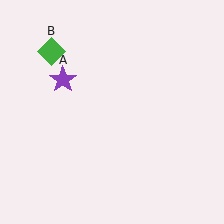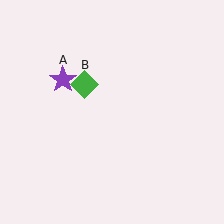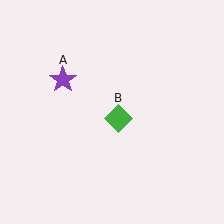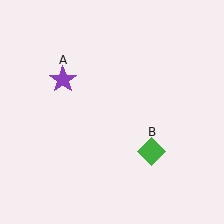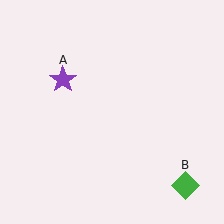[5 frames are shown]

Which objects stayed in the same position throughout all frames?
Purple star (object A) remained stationary.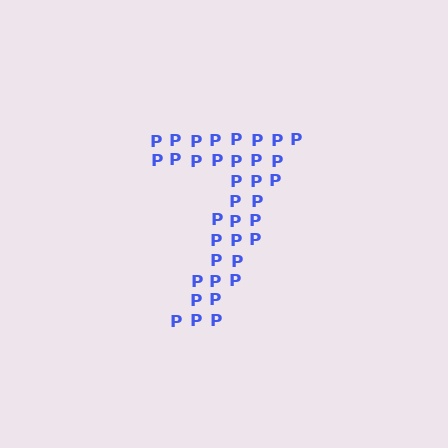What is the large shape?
The large shape is the digit 7.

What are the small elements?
The small elements are letter P's.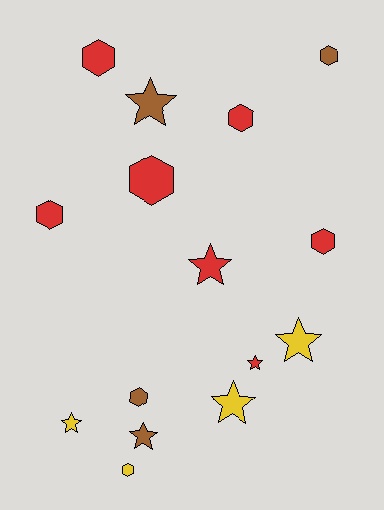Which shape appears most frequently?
Hexagon, with 8 objects.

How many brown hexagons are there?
There are 2 brown hexagons.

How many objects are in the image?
There are 15 objects.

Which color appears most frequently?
Red, with 7 objects.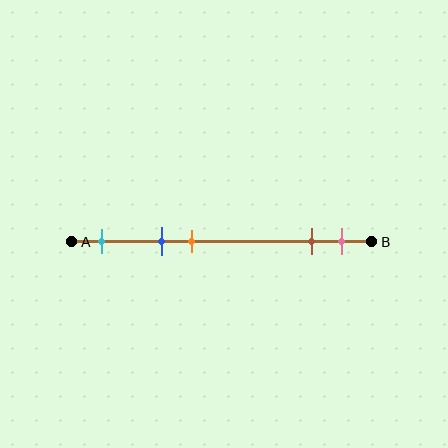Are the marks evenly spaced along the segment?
No, the marks are not evenly spaced.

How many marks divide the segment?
There are 5 marks dividing the segment.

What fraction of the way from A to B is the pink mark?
The pink mark is approximately 90% (0.9) of the way from A to B.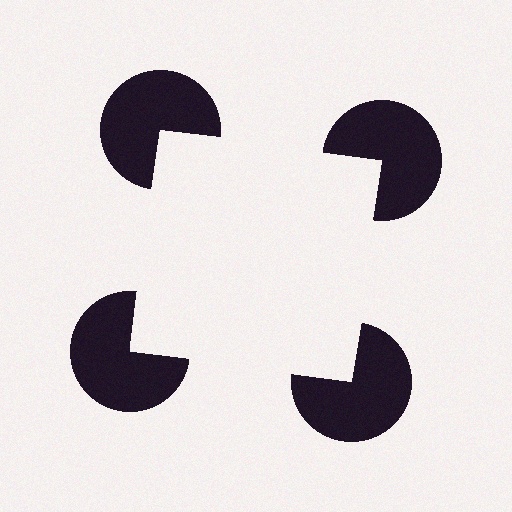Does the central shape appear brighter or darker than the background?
It typically appears slightly brighter than the background, even though no actual brightness change is drawn.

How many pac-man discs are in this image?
There are 4 — one at each vertex of the illusory square.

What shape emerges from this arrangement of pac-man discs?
An illusory square — its edges are inferred from the aligned wedge cuts in the pac-man discs, not physically drawn.